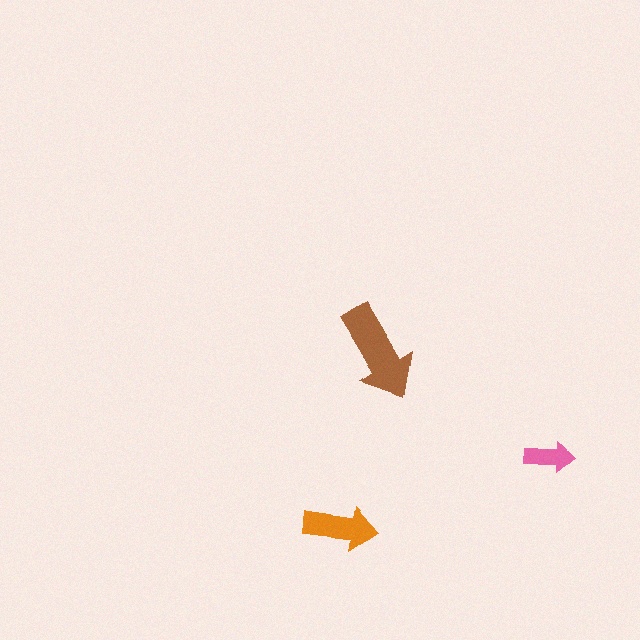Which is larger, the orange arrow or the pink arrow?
The orange one.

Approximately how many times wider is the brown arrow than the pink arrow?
About 2 times wider.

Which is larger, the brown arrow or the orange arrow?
The brown one.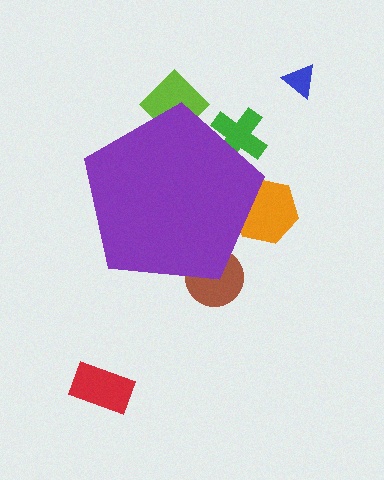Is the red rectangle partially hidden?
No, the red rectangle is fully visible.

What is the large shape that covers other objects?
A purple pentagon.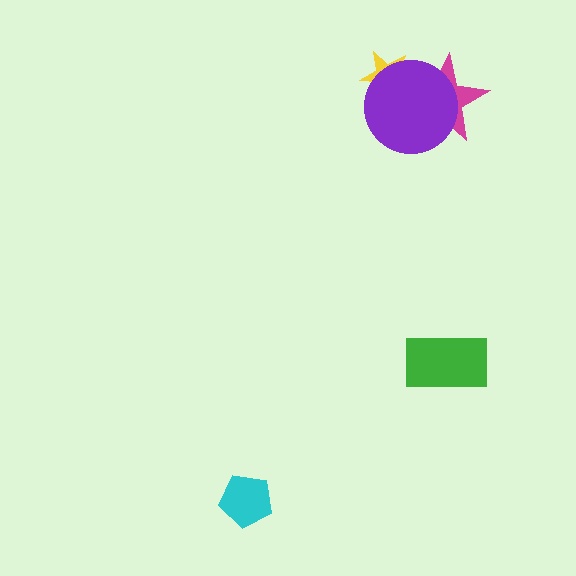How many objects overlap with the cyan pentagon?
0 objects overlap with the cyan pentagon.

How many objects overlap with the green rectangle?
0 objects overlap with the green rectangle.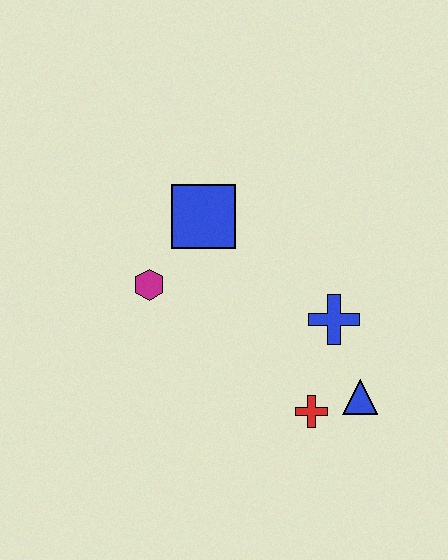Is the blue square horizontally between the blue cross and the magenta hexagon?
Yes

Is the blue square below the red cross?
No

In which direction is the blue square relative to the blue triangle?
The blue square is above the blue triangle.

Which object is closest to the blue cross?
The blue triangle is closest to the blue cross.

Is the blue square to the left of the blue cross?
Yes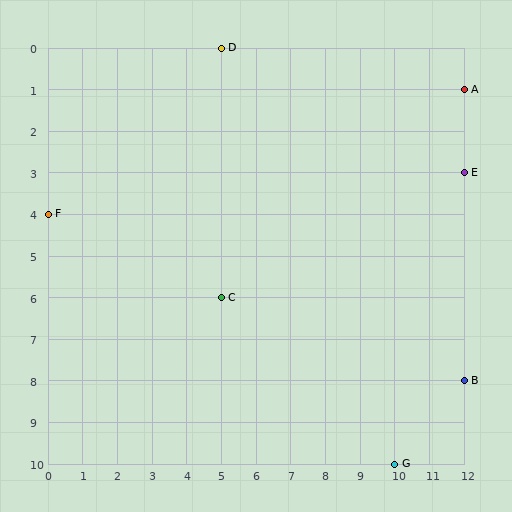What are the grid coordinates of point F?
Point F is at grid coordinates (0, 4).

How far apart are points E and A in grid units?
Points E and A are 2 rows apart.